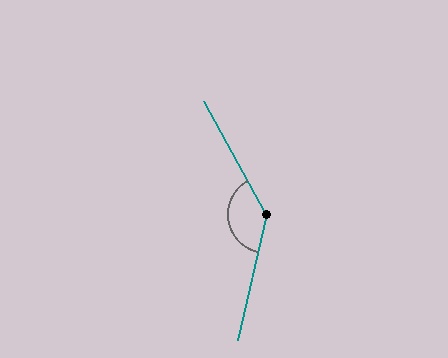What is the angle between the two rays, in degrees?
Approximately 138 degrees.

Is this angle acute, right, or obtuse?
It is obtuse.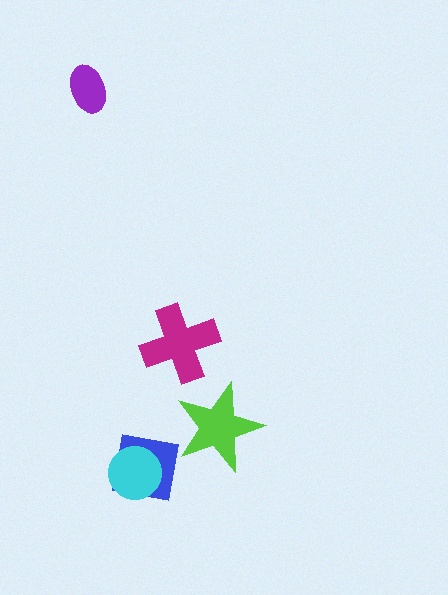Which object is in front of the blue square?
The cyan circle is in front of the blue square.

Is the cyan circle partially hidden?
No, no other shape covers it.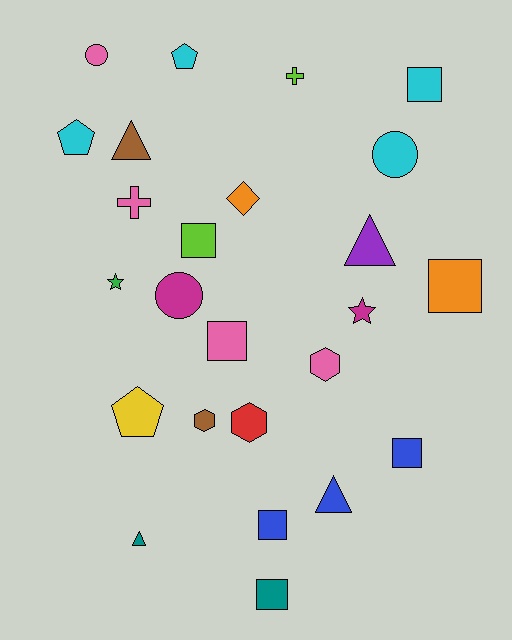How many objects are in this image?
There are 25 objects.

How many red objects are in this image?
There is 1 red object.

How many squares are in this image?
There are 7 squares.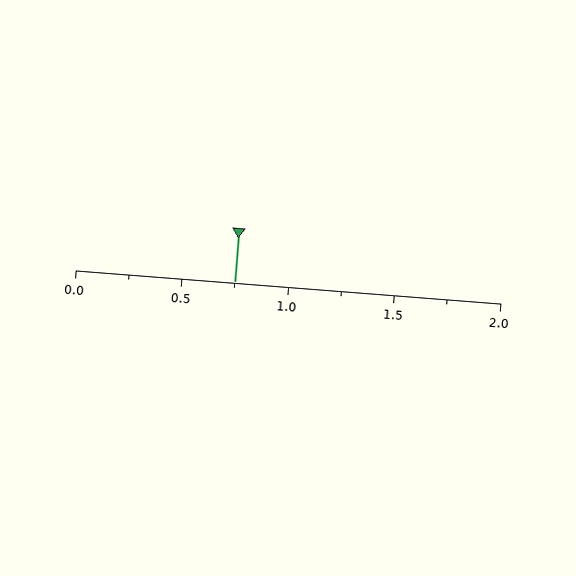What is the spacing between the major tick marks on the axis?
The major ticks are spaced 0.5 apart.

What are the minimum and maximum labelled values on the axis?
The axis runs from 0.0 to 2.0.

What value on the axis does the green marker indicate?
The marker indicates approximately 0.75.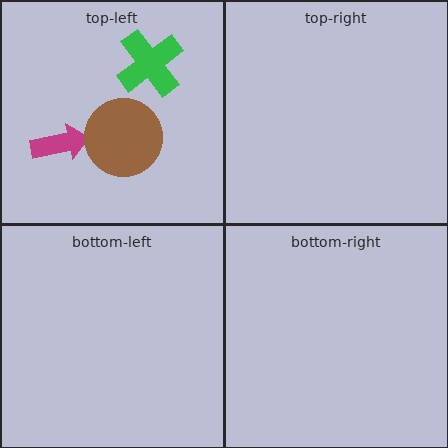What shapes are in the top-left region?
The green cross, the magenta arrow, the brown circle.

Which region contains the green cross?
The top-left region.